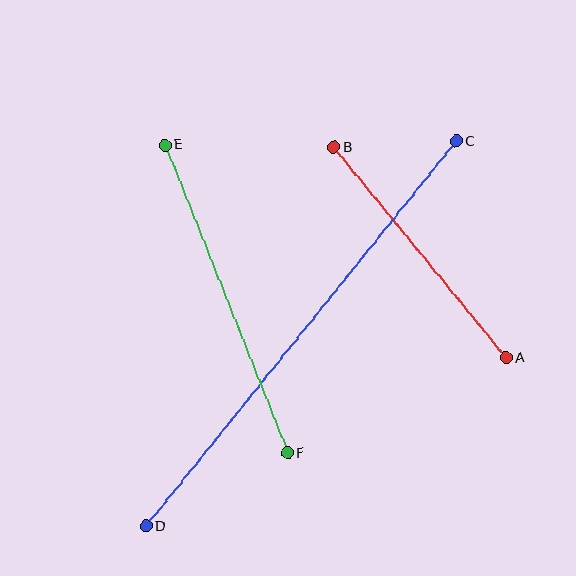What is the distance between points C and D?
The distance is approximately 494 pixels.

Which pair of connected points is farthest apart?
Points C and D are farthest apart.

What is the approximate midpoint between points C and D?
The midpoint is at approximately (301, 334) pixels.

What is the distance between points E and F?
The distance is approximately 331 pixels.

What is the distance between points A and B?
The distance is approximately 272 pixels.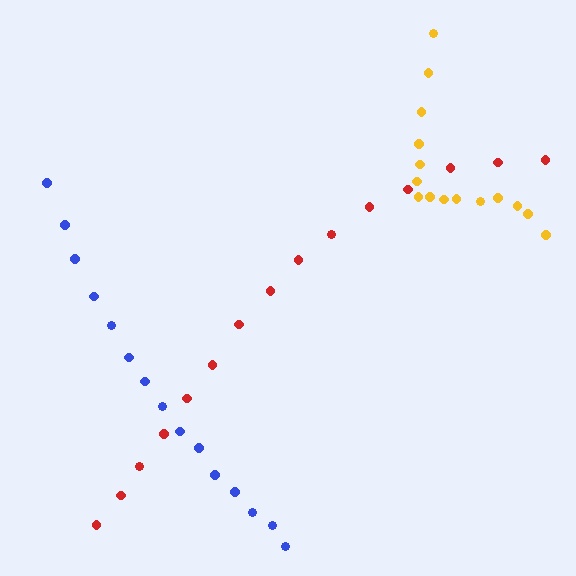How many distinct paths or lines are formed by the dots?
There are 3 distinct paths.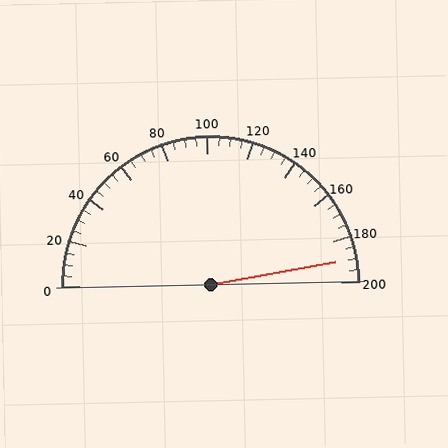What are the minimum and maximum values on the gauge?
The gauge ranges from 0 to 200.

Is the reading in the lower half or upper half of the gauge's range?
The reading is in the upper half of the range (0 to 200).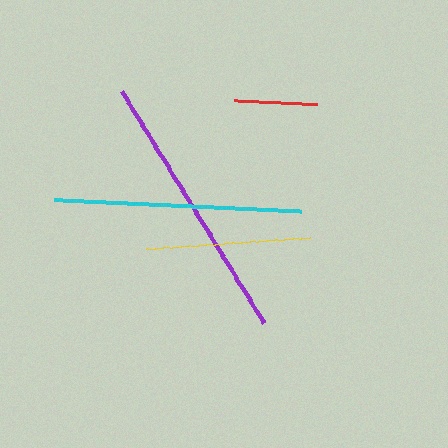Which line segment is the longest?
The purple line is the longest at approximately 272 pixels.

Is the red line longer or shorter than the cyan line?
The cyan line is longer than the red line.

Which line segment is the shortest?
The red line is the shortest at approximately 83 pixels.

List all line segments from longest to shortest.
From longest to shortest: purple, cyan, yellow, red.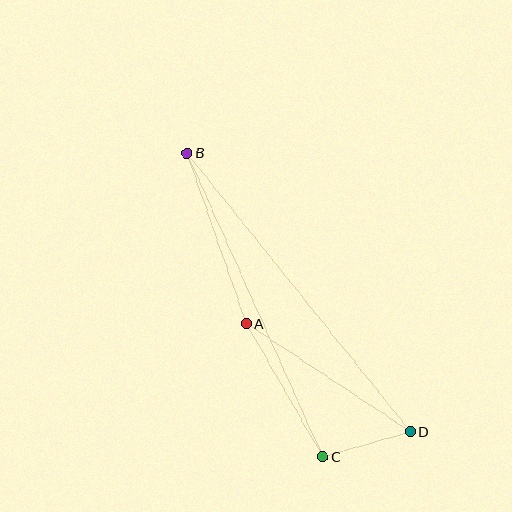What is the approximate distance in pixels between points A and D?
The distance between A and D is approximately 197 pixels.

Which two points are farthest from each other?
Points B and D are farthest from each other.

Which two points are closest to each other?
Points C and D are closest to each other.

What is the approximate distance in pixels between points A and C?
The distance between A and C is approximately 154 pixels.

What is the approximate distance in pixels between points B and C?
The distance between B and C is approximately 333 pixels.